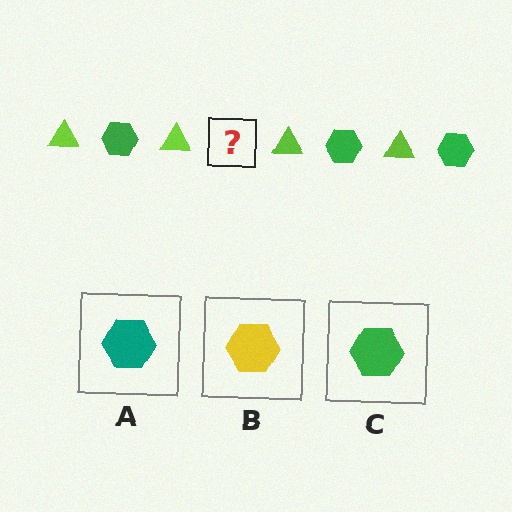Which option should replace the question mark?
Option C.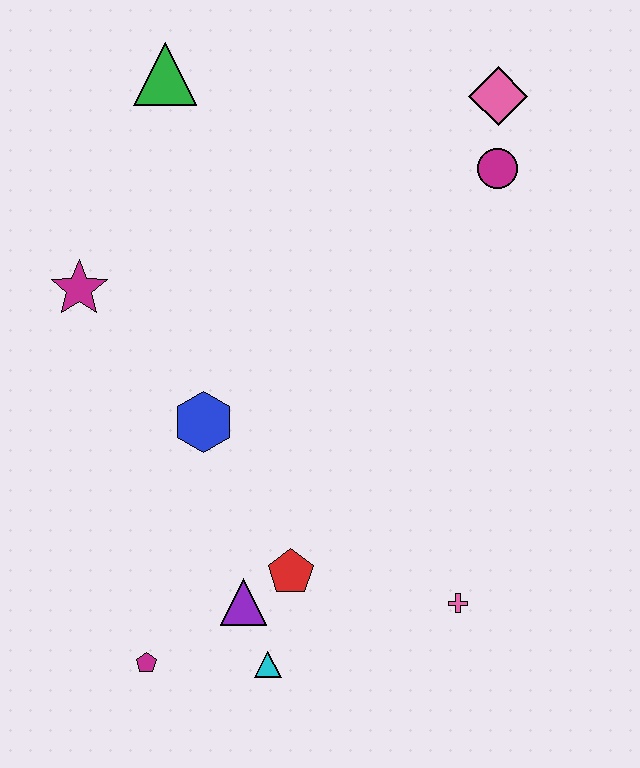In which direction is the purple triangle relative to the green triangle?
The purple triangle is below the green triangle.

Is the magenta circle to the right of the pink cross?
Yes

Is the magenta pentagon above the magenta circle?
No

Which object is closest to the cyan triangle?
The purple triangle is closest to the cyan triangle.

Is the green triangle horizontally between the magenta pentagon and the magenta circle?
Yes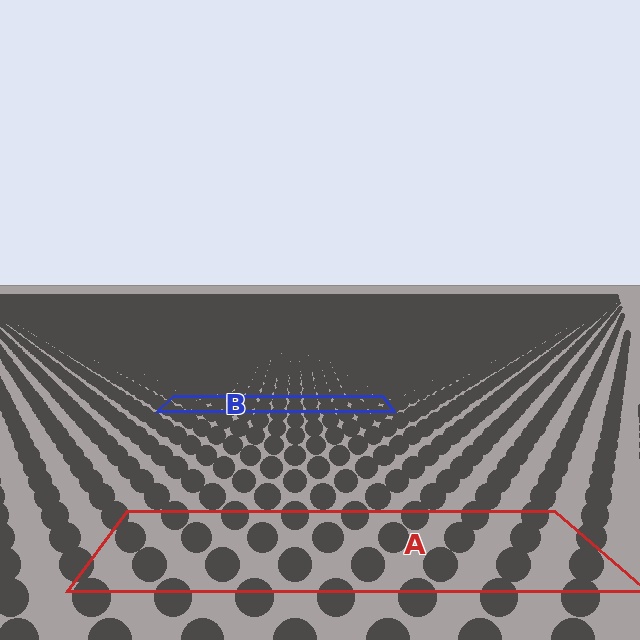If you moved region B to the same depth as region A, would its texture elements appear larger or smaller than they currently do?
They would appear larger. At a closer depth, the same texture elements are projected at a bigger on-screen size.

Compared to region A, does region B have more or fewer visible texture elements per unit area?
Region B has more texture elements per unit area — they are packed more densely because it is farther away.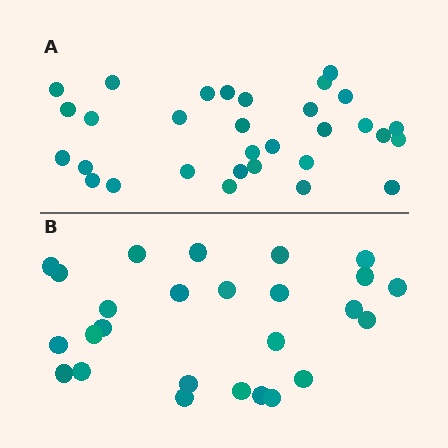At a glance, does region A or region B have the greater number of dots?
Region A (the top region) has more dots.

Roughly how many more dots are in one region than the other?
Region A has about 5 more dots than region B.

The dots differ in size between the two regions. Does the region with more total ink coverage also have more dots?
No. Region B has more total ink coverage because its dots are larger, but region A actually contains more individual dots. Total area can be misleading — the number of items is what matters here.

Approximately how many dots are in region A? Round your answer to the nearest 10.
About 30 dots. (The exact count is 31, which rounds to 30.)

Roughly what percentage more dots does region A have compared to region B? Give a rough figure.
About 20% more.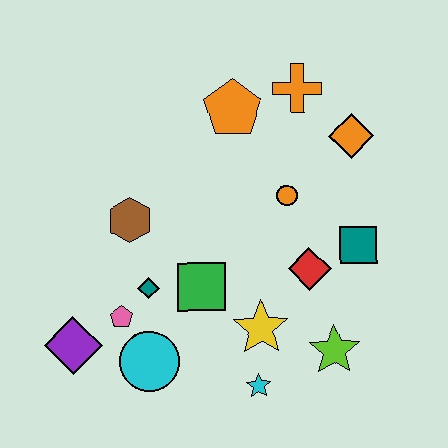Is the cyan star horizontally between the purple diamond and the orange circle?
Yes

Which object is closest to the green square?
The teal diamond is closest to the green square.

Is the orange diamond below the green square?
No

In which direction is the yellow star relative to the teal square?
The yellow star is to the left of the teal square.